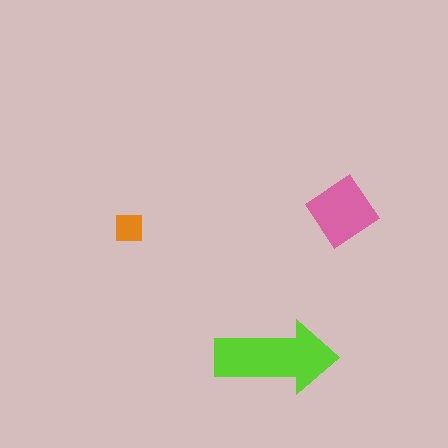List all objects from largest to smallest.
The lime arrow, the pink diamond, the orange square.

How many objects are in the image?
There are 3 objects in the image.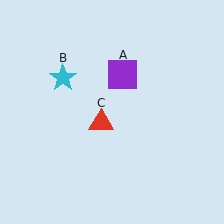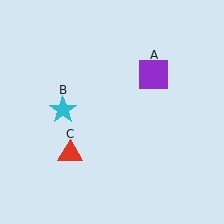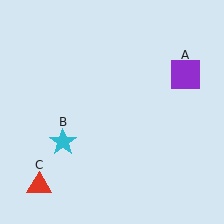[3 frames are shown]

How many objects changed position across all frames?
3 objects changed position: purple square (object A), cyan star (object B), red triangle (object C).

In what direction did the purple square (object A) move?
The purple square (object A) moved right.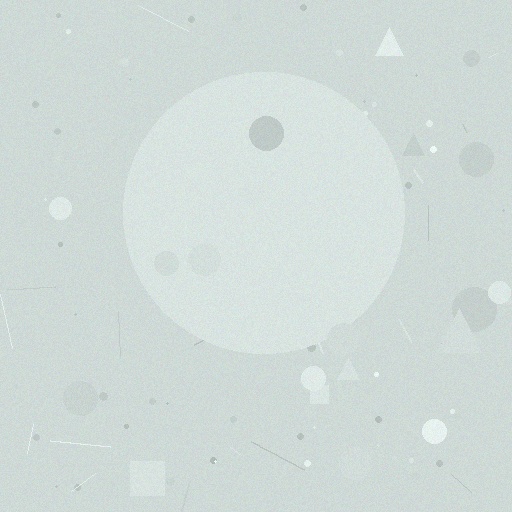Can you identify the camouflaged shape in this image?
The camouflaged shape is a circle.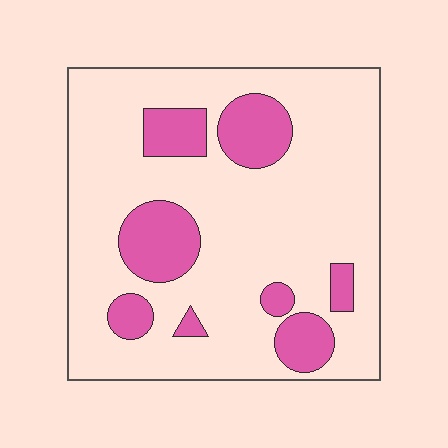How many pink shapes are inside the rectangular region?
8.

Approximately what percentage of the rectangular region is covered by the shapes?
Approximately 20%.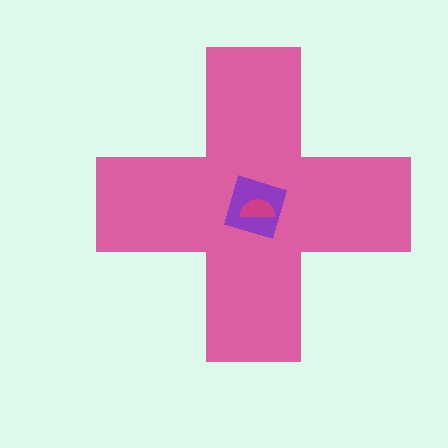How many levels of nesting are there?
3.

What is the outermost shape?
The pink cross.